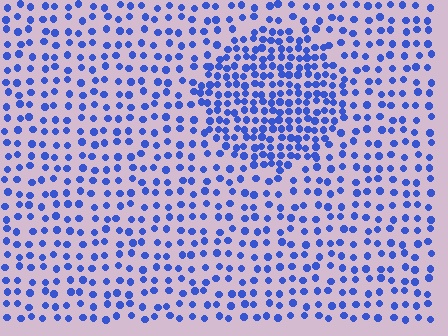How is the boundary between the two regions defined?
The boundary is defined by a change in element density (approximately 2.0x ratio). All elements are the same color, size, and shape.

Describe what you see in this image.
The image contains small blue elements arranged at two different densities. A circle-shaped region is visible where the elements are more densely packed than the surrounding area.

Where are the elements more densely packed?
The elements are more densely packed inside the circle boundary.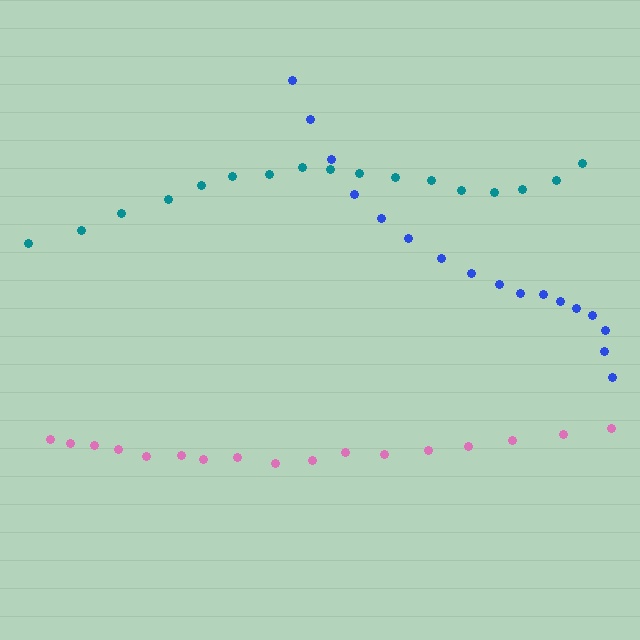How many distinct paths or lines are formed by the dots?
There are 3 distinct paths.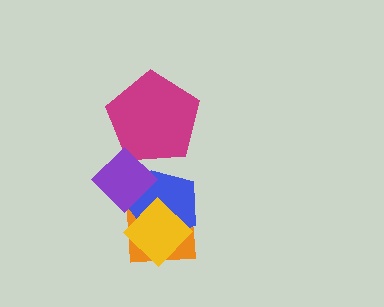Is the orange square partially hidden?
Yes, it is partially covered by another shape.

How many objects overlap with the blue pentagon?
3 objects overlap with the blue pentagon.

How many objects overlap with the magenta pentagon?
1 object overlaps with the magenta pentagon.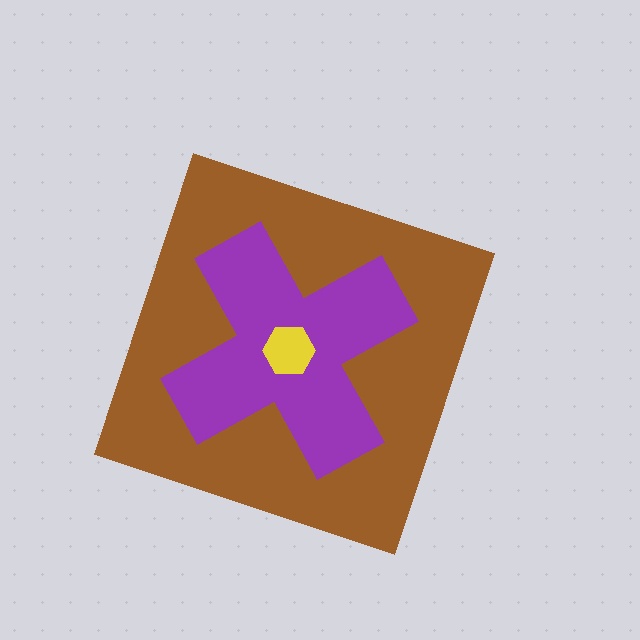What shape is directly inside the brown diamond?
The purple cross.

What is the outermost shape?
The brown diamond.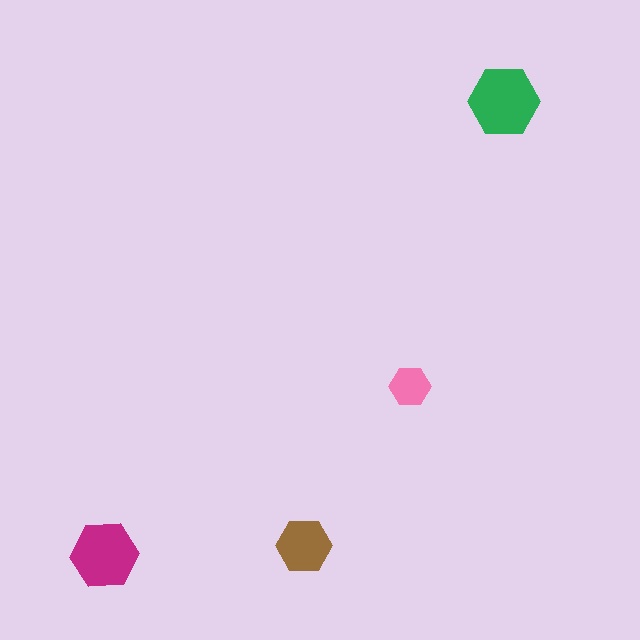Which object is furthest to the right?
The green hexagon is rightmost.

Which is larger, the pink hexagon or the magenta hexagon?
The magenta one.